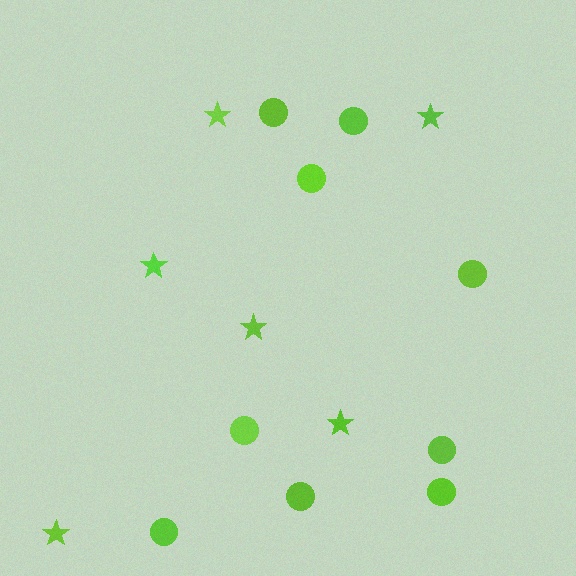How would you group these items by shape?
There are 2 groups: one group of stars (6) and one group of circles (9).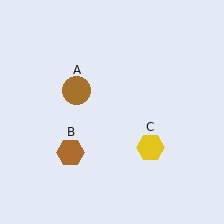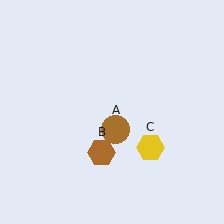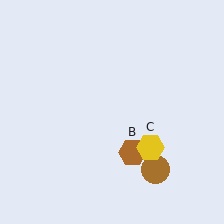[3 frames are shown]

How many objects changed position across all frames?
2 objects changed position: brown circle (object A), brown hexagon (object B).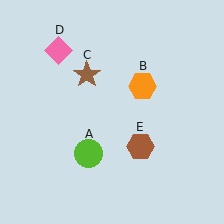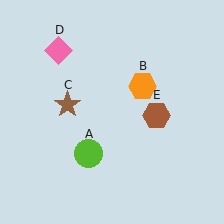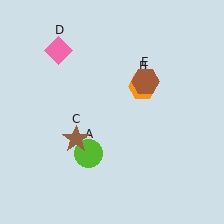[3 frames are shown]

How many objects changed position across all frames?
2 objects changed position: brown star (object C), brown hexagon (object E).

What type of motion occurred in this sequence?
The brown star (object C), brown hexagon (object E) rotated counterclockwise around the center of the scene.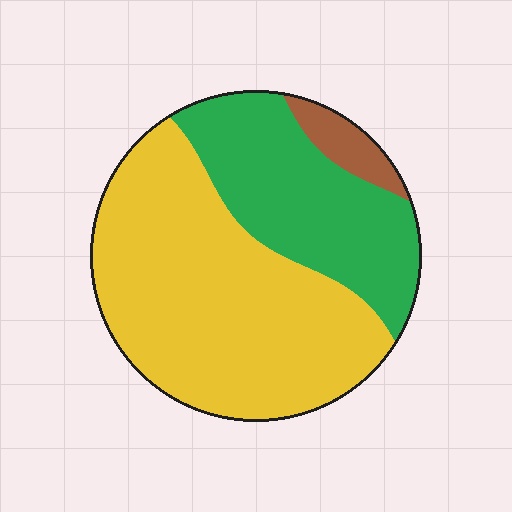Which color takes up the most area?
Yellow, at roughly 60%.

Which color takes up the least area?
Brown, at roughly 5%.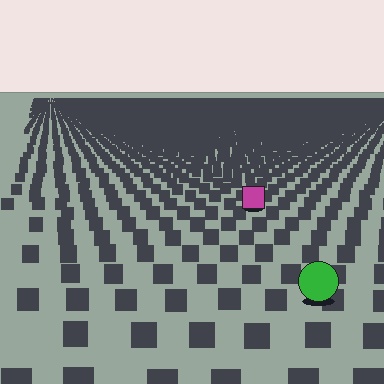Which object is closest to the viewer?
The green circle is closest. The texture marks near it are larger and more spread out.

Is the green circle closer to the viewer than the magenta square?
Yes. The green circle is closer — you can tell from the texture gradient: the ground texture is coarser near it.